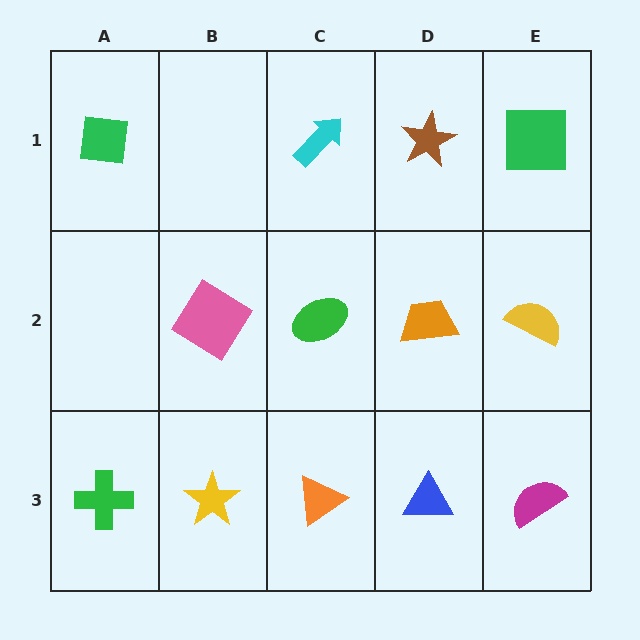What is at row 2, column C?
A green ellipse.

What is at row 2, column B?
A pink diamond.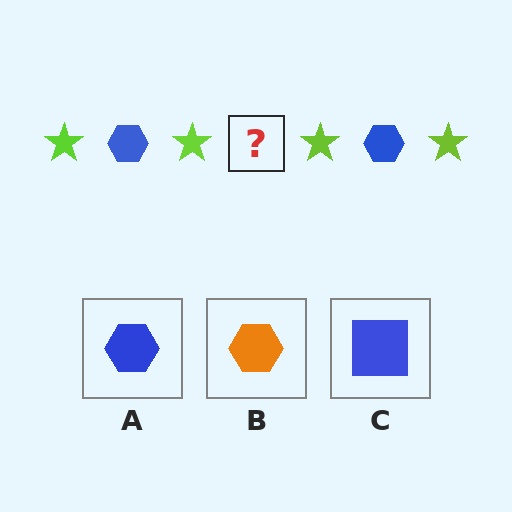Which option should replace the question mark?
Option A.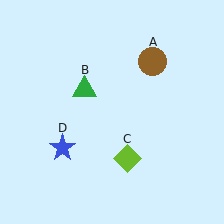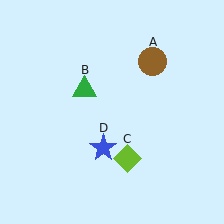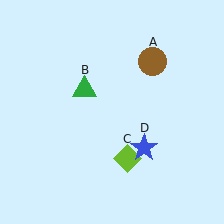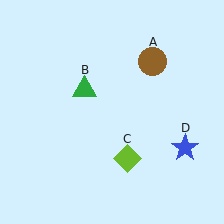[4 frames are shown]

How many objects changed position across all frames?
1 object changed position: blue star (object D).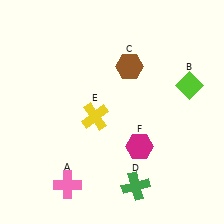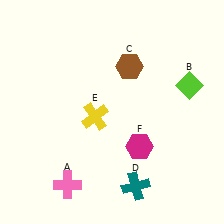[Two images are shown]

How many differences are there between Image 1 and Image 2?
There is 1 difference between the two images.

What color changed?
The cross (D) changed from green in Image 1 to teal in Image 2.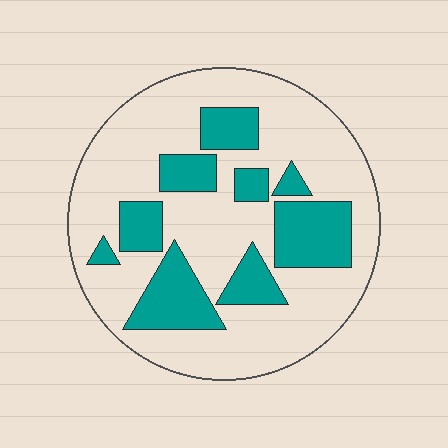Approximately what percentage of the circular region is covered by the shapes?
Approximately 30%.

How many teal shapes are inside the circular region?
9.